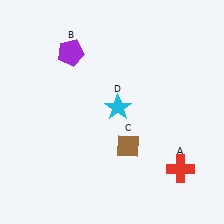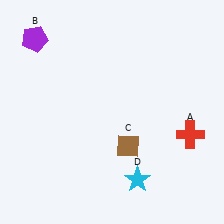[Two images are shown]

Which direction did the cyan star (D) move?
The cyan star (D) moved down.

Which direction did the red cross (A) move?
The red cross (A) moved up.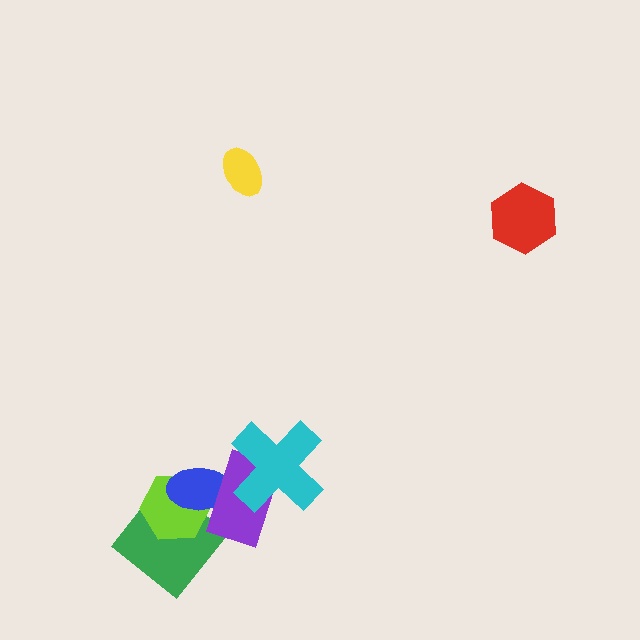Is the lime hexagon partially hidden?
Yes, it is partially covered by another shape.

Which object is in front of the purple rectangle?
The cyan cross is in front of the purple rectangle.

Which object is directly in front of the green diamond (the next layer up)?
The lime hexagon is directly in front of the green diamond.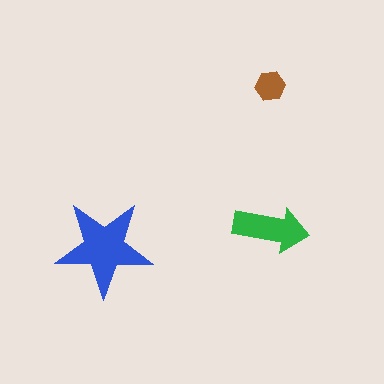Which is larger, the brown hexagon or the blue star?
The blue star.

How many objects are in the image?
There are 3 objects in the image.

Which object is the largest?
The blue star.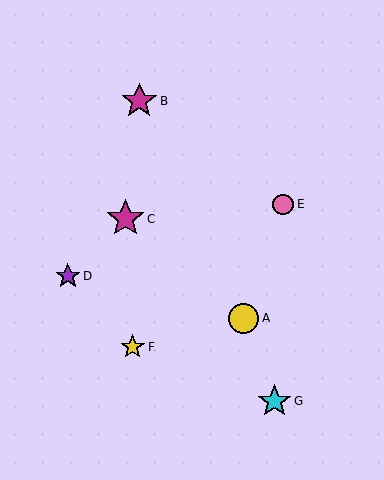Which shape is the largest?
The magenta star (labeled C) is the largest.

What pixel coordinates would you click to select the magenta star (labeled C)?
Click at (126, 219) to select the magenta star C.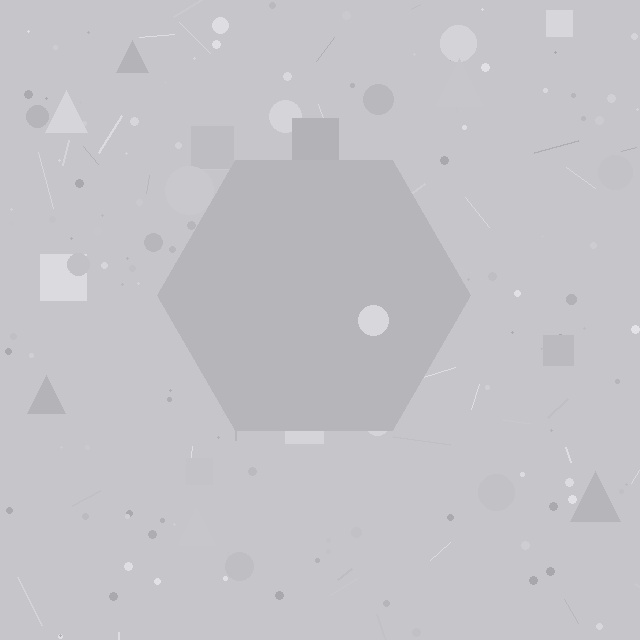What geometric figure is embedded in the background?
A hexagon is embedded in the background.